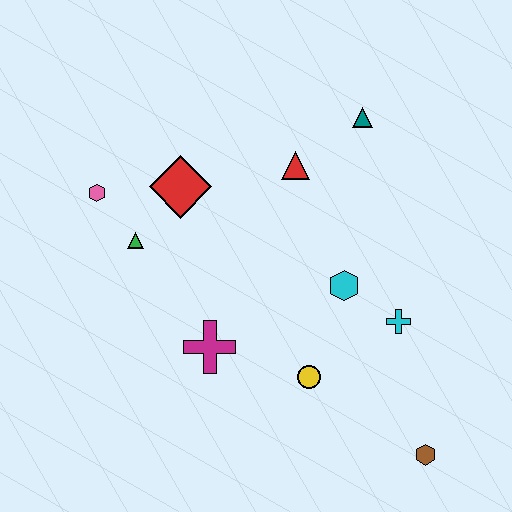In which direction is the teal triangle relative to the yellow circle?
The teal triangle is above the yellow circle.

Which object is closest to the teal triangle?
The red triangle is closest to the teal triangle.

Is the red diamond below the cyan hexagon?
No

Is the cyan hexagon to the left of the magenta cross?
No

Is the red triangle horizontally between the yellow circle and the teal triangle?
No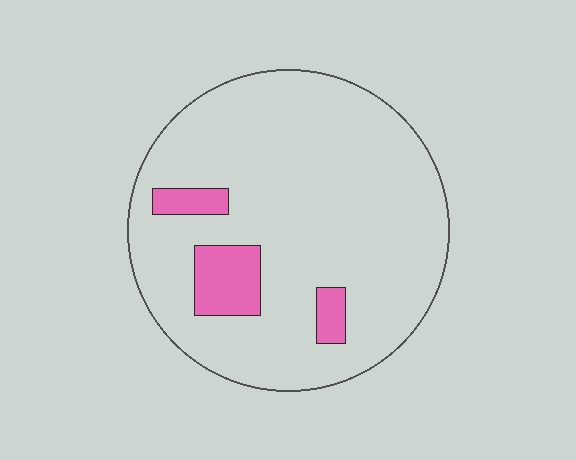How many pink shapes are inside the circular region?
3.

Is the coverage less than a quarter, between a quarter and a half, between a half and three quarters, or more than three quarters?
Less than a quarter.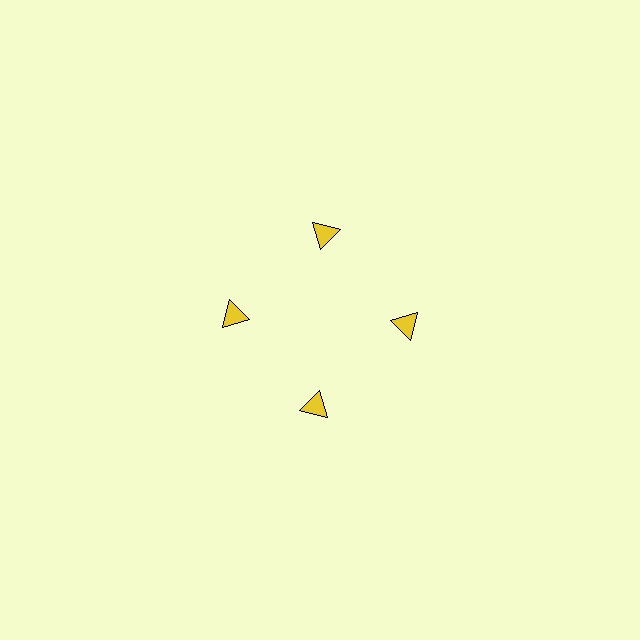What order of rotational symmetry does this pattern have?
This pattern has 4-fold rotational symmetry.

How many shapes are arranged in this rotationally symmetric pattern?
There are 4 shapes, arranged in 4 groups of 1.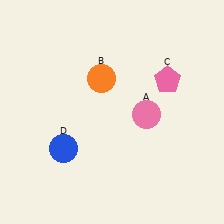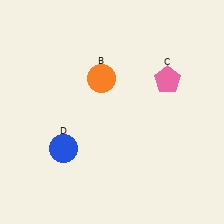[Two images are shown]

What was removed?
The pink circle (A) was removed in Image 2.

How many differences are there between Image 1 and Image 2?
There is 1 difference between the two images.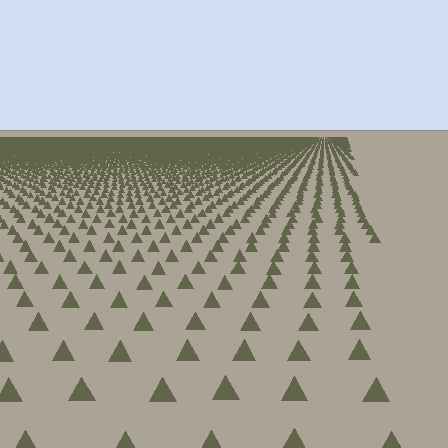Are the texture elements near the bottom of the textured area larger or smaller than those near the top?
Larger. Near the bottom, elements are closer to the viewer and appear at a bigger on-screen size.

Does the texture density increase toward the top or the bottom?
Density increases toward the top.